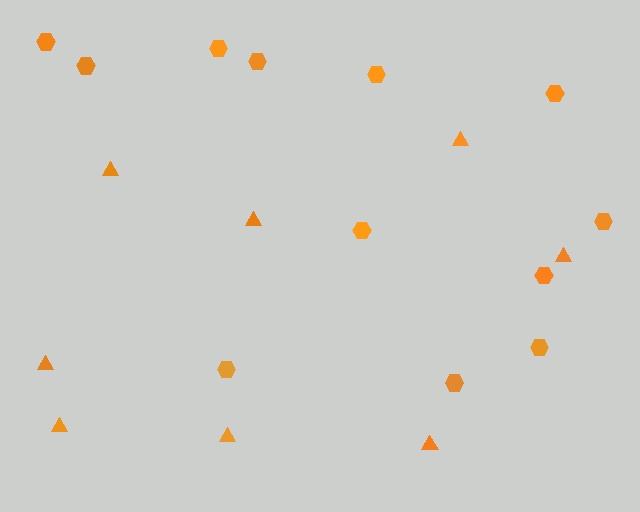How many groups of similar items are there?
There are 2 groups: one group of hexagons (12) and one group of triangles (8).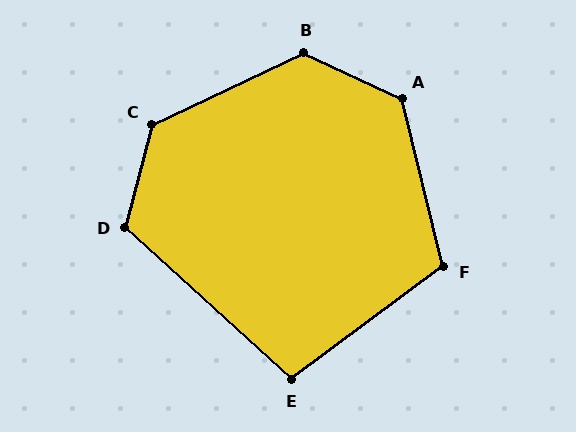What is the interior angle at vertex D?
Approximately 117 degrees (obtuse).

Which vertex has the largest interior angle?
C, at approximately 130 degrees.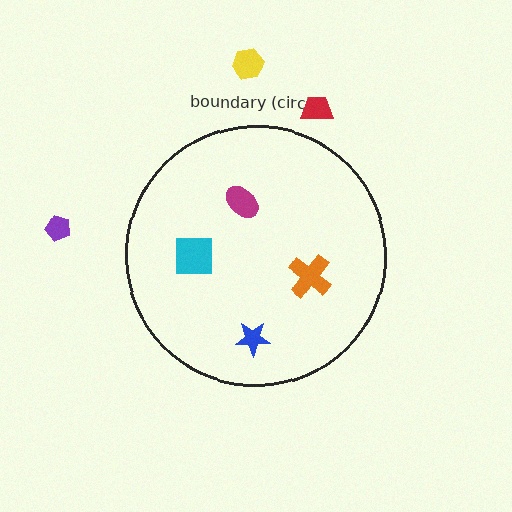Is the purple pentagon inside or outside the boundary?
Outside.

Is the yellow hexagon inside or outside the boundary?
Outside.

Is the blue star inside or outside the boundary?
Inside.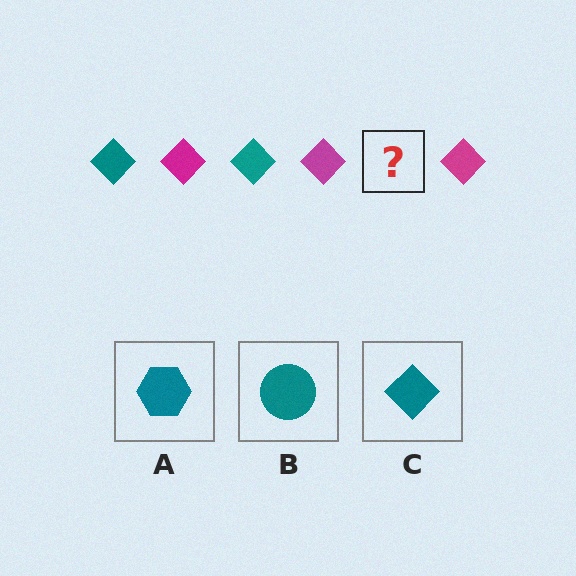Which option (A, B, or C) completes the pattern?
C.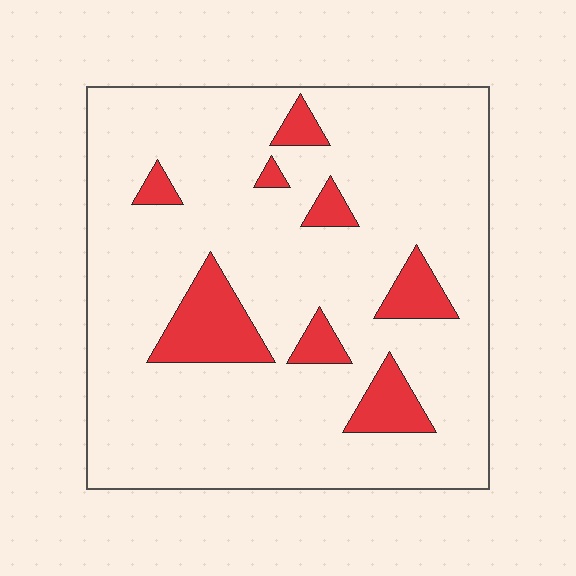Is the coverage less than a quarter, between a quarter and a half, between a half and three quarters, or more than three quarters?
Less than a quarter.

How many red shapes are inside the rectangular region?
8.